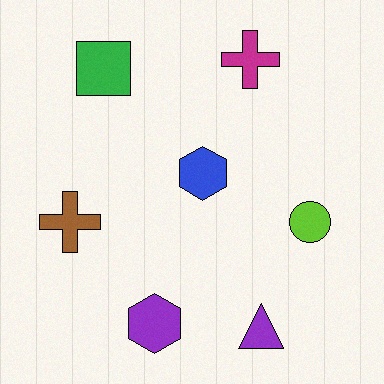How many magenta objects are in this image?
There is 1 magenta object.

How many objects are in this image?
There are 7 objects.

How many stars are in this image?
There are no stars.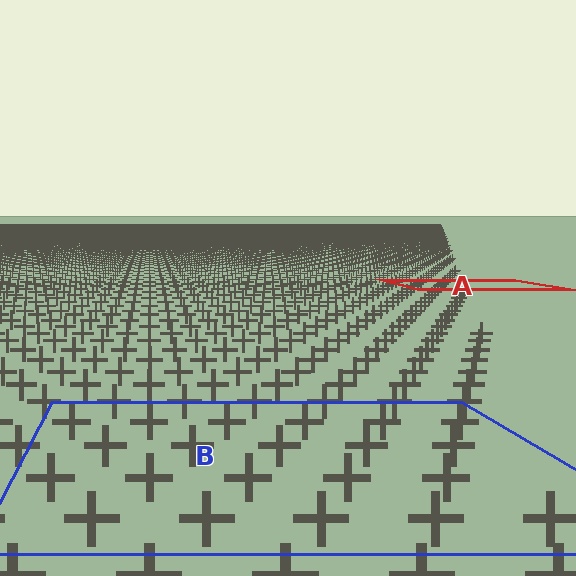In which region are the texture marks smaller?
The texture marks are smaller in region A, because it is farther away.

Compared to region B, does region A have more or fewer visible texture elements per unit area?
Region A has more texture elements per unit area — they are packed more densely because it is farther away.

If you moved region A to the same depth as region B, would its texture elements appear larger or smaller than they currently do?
They would appear larger. At a closer depth, the same texture elements are projected at a bigger on-screen size.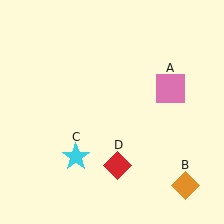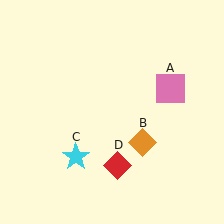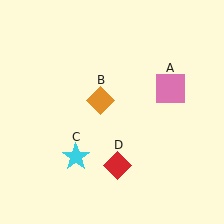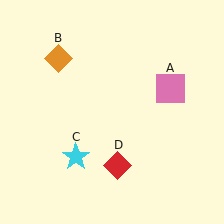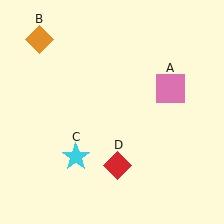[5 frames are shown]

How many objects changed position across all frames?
1 object changed position: orange diamond (object B).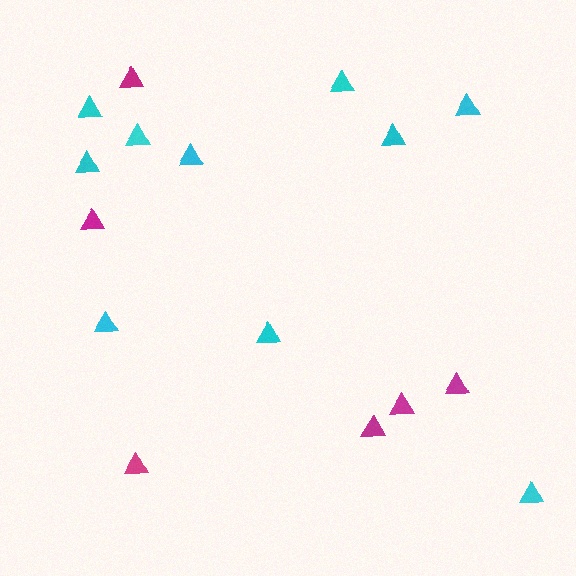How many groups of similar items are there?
There are 2 groups: one group of cyan triangles (10) and one group of magenta triangles (6).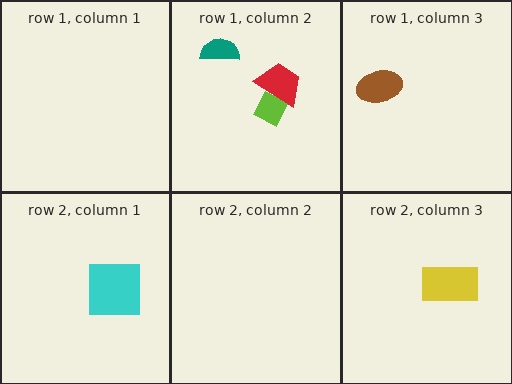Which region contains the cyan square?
The row 2, column 1 region.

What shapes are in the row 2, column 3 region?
The yellow rectangle.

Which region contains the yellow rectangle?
The row 2, column 3 region.